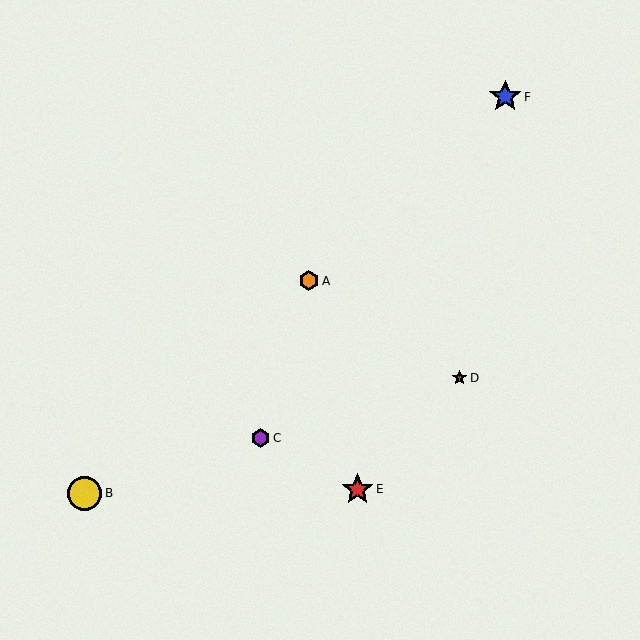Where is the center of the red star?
The center of the red star is at (357, 489).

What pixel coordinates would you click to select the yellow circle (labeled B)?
Click at (84, 493) to select the yellow circle B.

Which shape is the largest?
The yellow circle (labeled B) is the largest.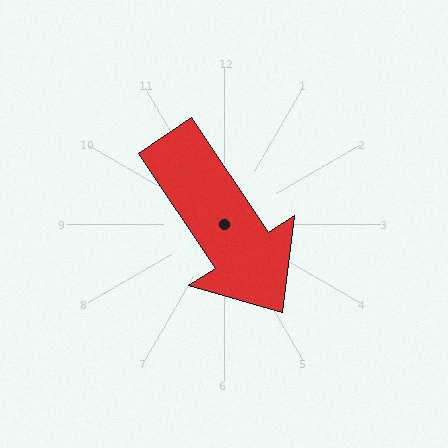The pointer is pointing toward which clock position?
Roughly 5 o'clock.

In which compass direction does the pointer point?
Southeast.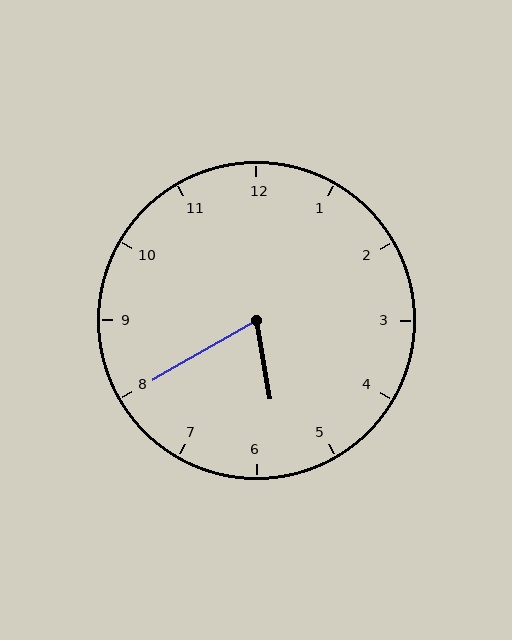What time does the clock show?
5:40.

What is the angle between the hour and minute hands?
Approximately 70 degrees.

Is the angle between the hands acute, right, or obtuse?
It is acute.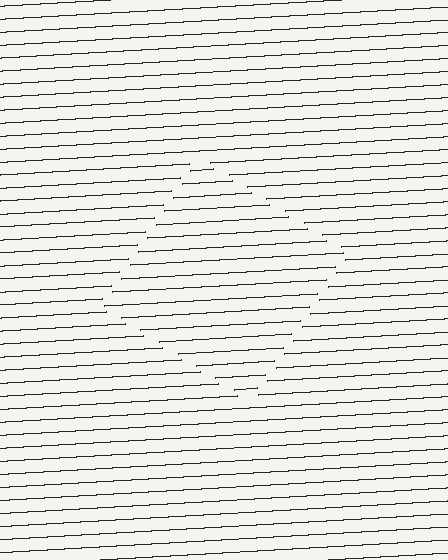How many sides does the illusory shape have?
4 sides — the line-ends trace a square.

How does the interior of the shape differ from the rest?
The interior of the shape contains the same grating, shifted by half a period — the contour is defined by the phase discontinuity where line-ends from the inner and outer gratings abut.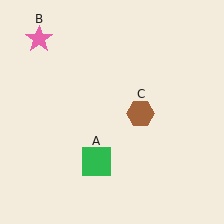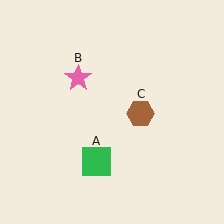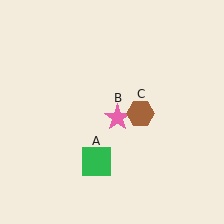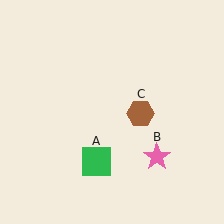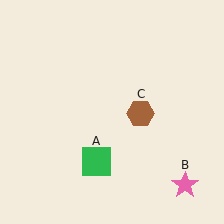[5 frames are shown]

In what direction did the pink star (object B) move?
The pink star (object B) moved down and to the right.